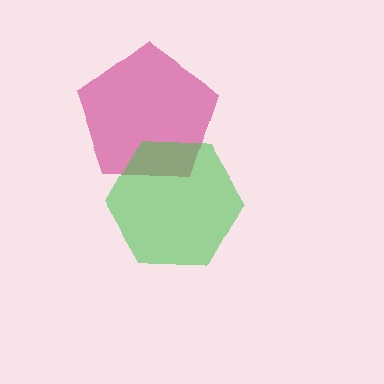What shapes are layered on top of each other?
The layered shapes are: a magenta pentagon, a green hexagon.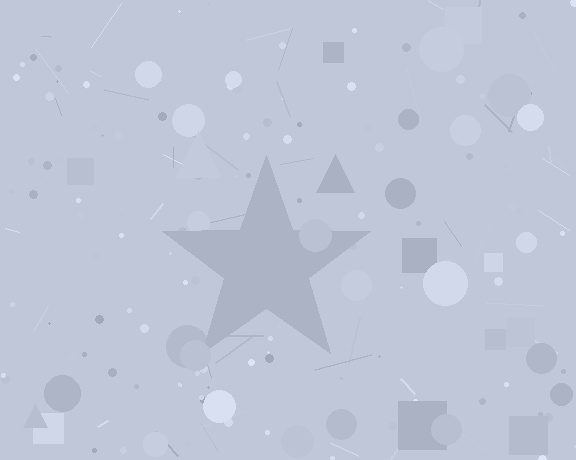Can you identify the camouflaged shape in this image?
The camouflaged shape is a star.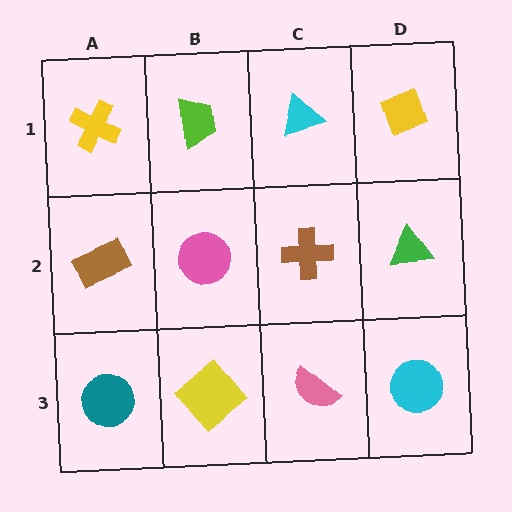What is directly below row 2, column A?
A teal circle.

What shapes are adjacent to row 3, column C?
A brown cross (row 2, column C), a yellow diamond (row 3, column B), a cyan circle (row 3, column D).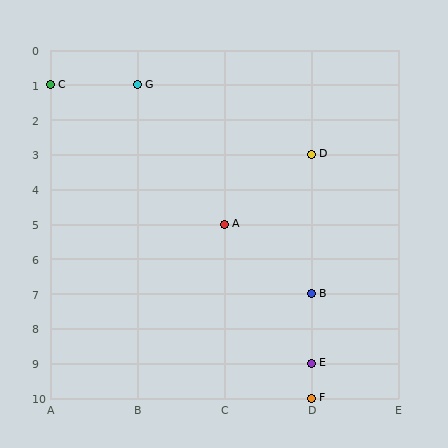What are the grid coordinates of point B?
Point B is at grid coordinates (D, 7).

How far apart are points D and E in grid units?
Points D and E are 6 rows apart.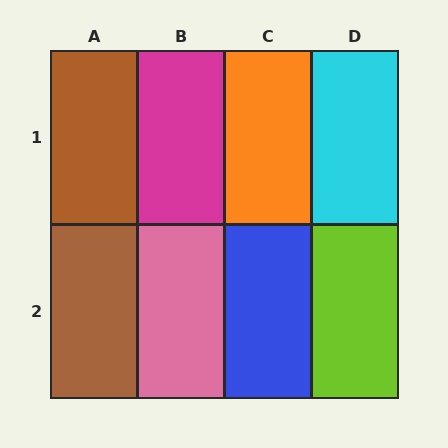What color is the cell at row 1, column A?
Brown.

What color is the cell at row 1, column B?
Magenta.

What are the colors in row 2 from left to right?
Brown, pink, blue, lime.